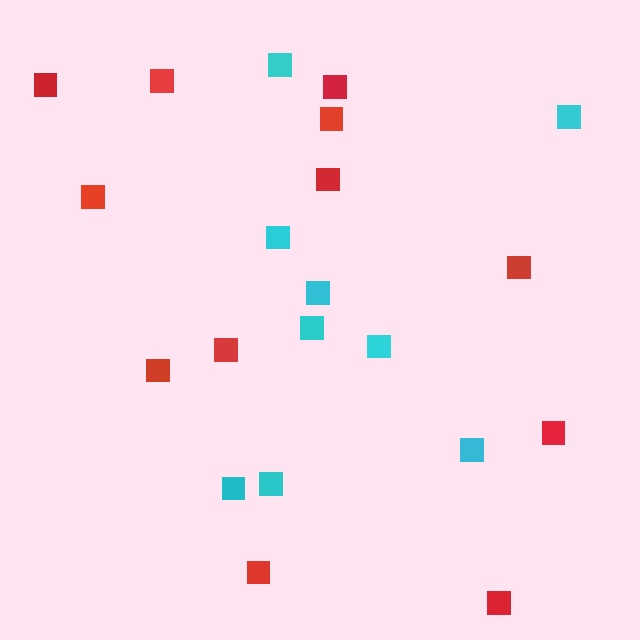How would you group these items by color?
There are 2 groups: one group of cyan squares (9) and one group of red squares (12).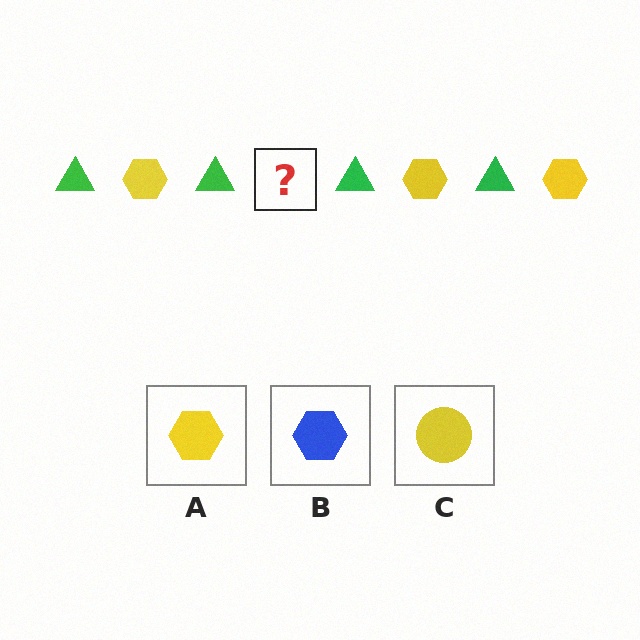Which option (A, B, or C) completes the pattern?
A.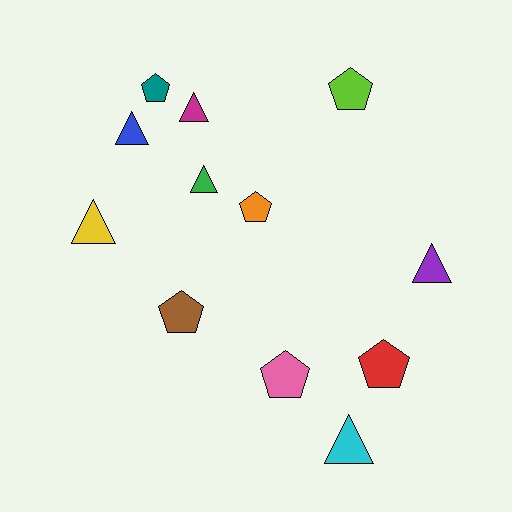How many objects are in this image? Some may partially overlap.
There are 12 objects.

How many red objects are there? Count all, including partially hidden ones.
There is 1 red object.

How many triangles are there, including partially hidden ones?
There are 6 triangles.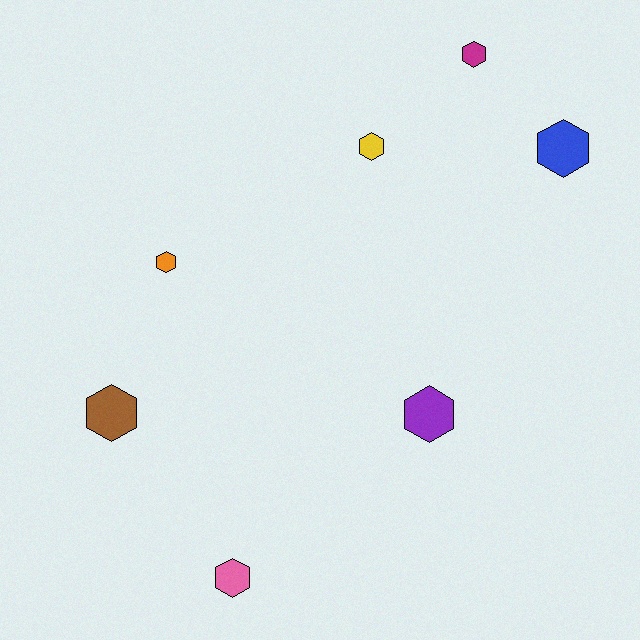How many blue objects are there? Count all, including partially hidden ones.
There is 1 blue object.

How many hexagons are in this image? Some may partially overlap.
There are 7 hexagons.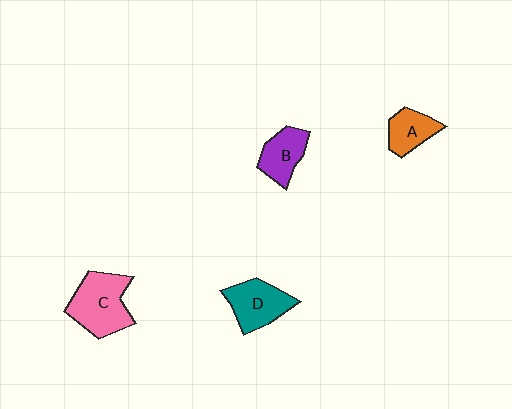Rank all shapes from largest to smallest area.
From largest to smallest: C (pink), D (teal), B (purple), A (orange).